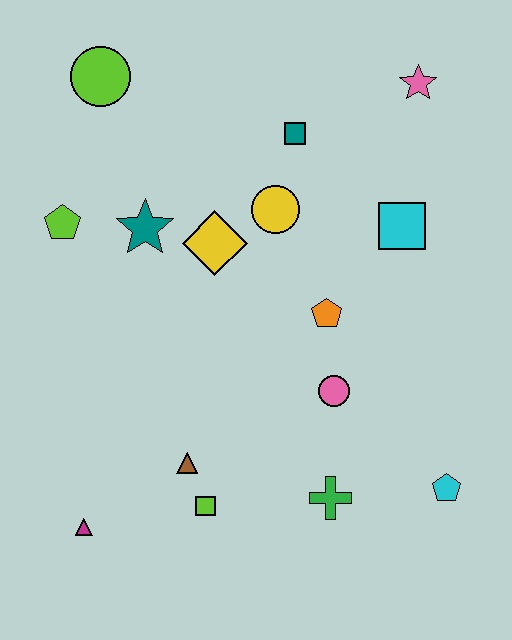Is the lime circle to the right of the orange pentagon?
No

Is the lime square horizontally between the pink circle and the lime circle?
Yes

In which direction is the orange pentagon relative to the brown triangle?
The orange pentagon is above the brown triangle.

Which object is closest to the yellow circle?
The yellow diamond is closest to the yellow circle.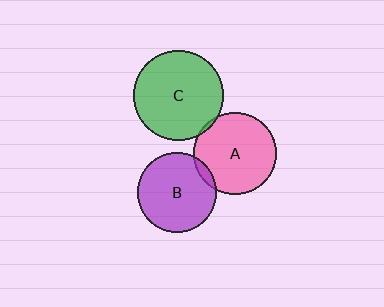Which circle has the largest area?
Circle C (green).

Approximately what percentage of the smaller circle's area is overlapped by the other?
Approximately 5%.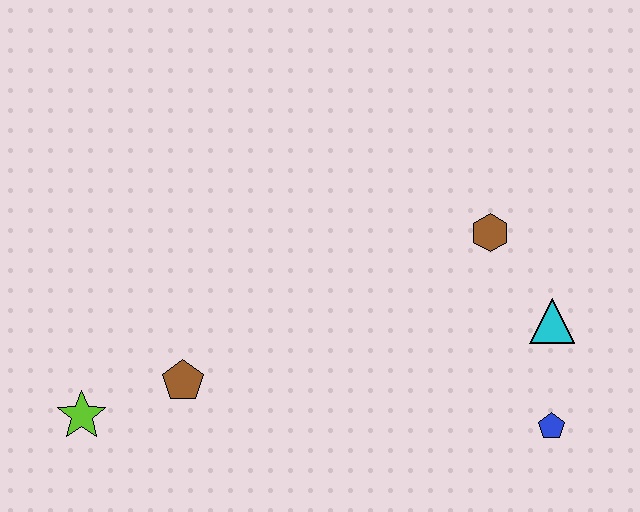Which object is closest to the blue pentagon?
The cyan triangle is closest to the blue pentagon.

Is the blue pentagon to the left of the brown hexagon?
No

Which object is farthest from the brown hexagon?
The lime star is farthest from the brown hexagon.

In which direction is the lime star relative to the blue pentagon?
The lime star is to the left of the blue pentagon.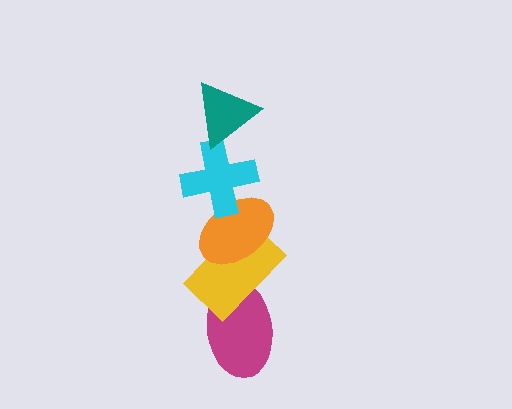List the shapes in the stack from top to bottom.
From top to bottom: the teal triangle, the cyan cross, the orange ellipse, the yellow rectangle, the magenta ellipse.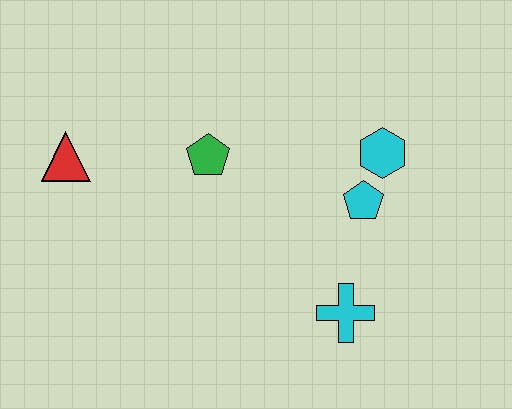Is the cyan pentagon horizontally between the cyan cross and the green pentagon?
No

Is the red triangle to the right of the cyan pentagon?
No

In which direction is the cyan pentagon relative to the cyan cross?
The cyan pentagon is above the cyan cross.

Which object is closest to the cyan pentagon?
The cyan hexagon is closest to the cyan pentagon.